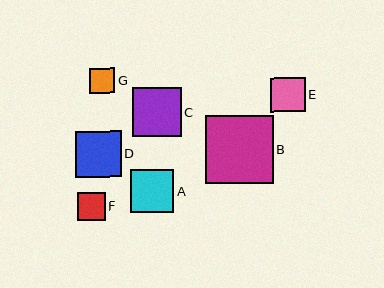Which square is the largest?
Square B is the largest with a size of approximately 68 pixels.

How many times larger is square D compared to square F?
Square D is approximately 1.7 times the size of square F.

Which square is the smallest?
Square G is the smallest with a size of approximately 25 pixels.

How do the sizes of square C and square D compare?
Square C and square D are approximately the same size.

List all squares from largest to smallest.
From largest to smallest: B, C, D, A, E, F, G.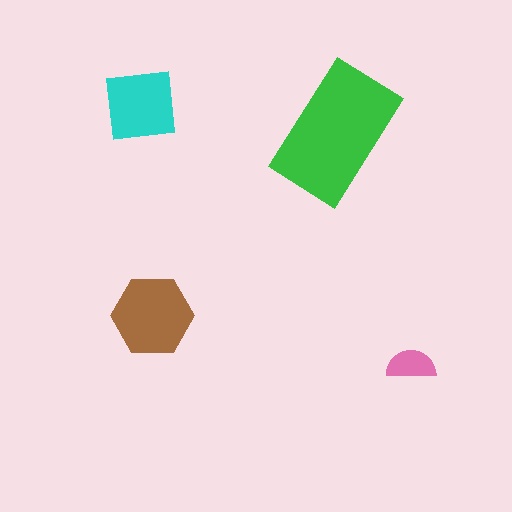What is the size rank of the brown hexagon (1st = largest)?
2nd.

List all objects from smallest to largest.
The pink semicircle, the cyan square, the brown hexagon, the green rectangle.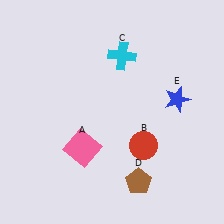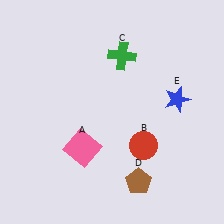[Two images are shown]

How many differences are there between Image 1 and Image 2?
There is 1 difference between the two images.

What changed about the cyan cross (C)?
In Image 1, C is cyan. In Image 2, it changed to green.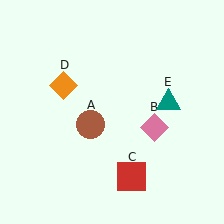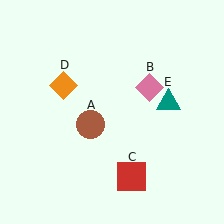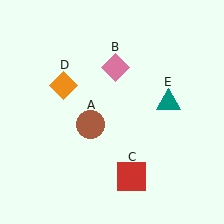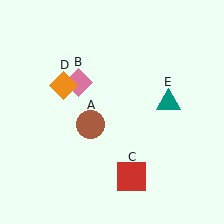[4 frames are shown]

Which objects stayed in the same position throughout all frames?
Brown circle (object A) and red square (object C) and orange diamond (object D) and teal triangle (object E) remained stationary.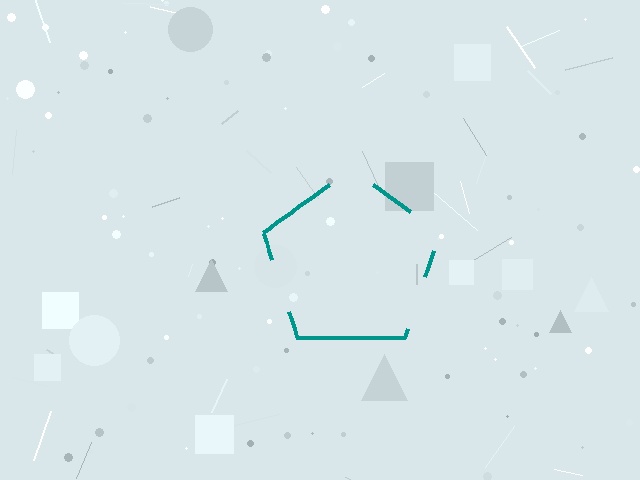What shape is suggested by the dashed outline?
The dashed outline suggests a pentagon.